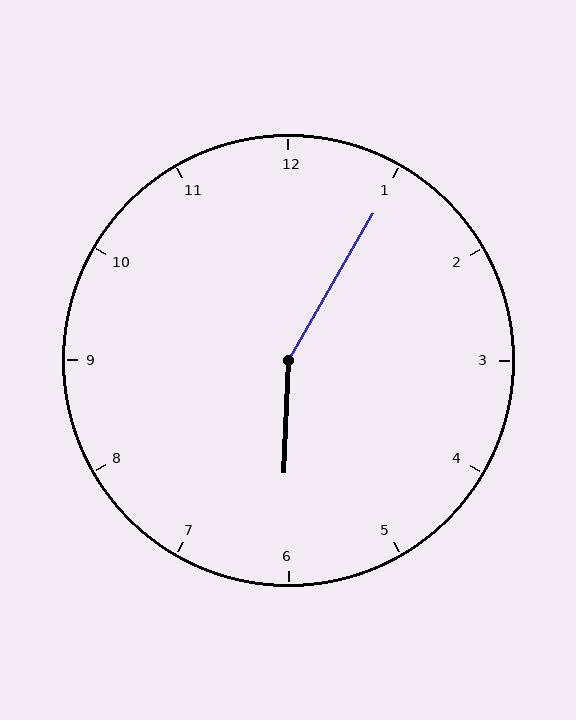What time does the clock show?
6:05.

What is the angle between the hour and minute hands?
Approximately 152 degrees.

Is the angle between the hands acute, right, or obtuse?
It is obtuse.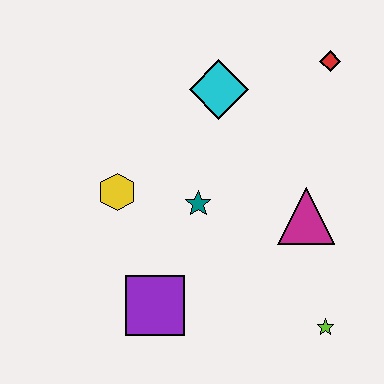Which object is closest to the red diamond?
The cyan diamond is closest to the red diamond.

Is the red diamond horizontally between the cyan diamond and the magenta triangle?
No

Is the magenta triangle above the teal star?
No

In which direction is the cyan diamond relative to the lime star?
The cyan diamond is above the lime star.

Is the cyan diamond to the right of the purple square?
Yes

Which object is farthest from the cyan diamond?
The lime star is farthest from the cyan diamond.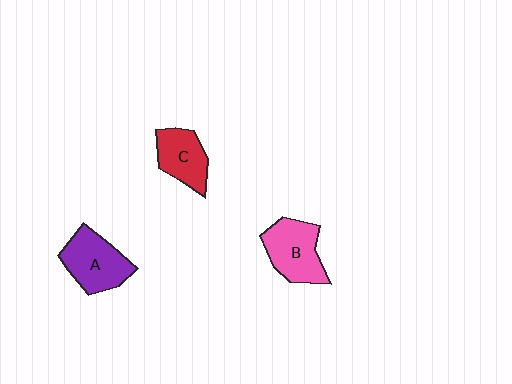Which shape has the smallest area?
Shape C (red).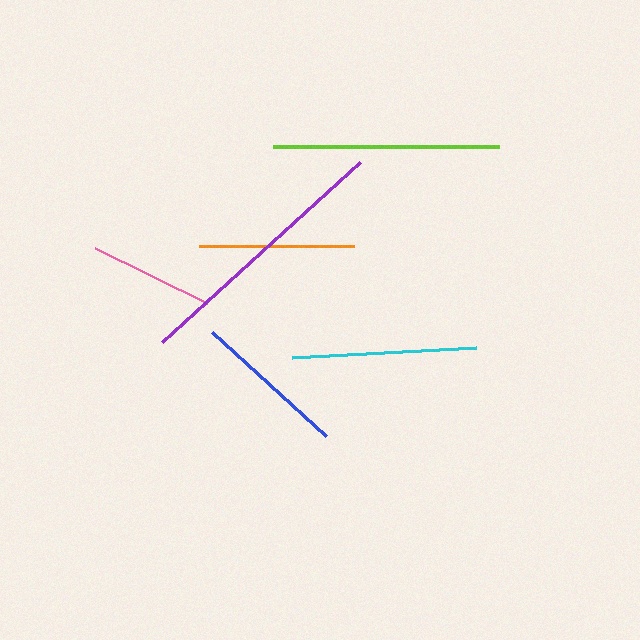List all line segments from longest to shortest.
From longest to shortest: purple, lime, cyan, orange, blue, pink.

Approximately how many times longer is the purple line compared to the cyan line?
The purple line is approximately 1.5 times the length of the cyan line.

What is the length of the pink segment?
The pink segment is approximately 125 pixels long.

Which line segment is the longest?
The purple line is the longest at approximately 267 pixels.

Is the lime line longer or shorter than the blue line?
The lime line is longer than the blue line.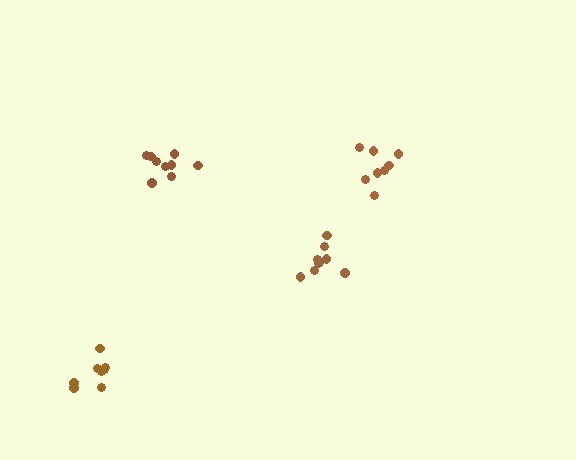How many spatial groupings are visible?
There are 4 spatial groupings.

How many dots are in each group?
Group 1: 8 dots, Group 2: 9 dots, Group 3: 8 dots, Group 4: 9 dots (34 total).